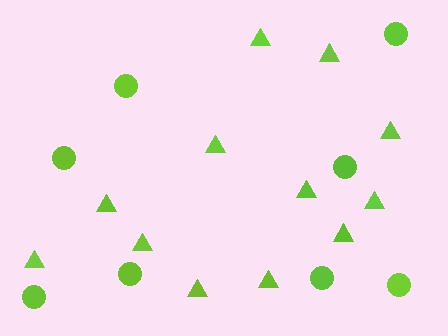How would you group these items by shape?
There are 2 groups: one group of circles (8) and one group of triangles (12).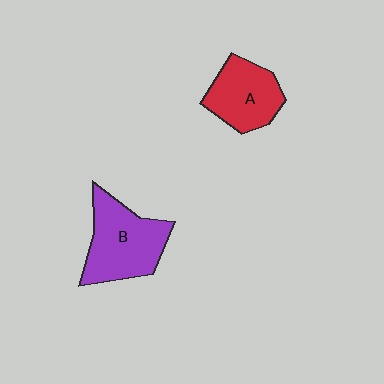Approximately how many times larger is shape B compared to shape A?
Approximately 1.3 times.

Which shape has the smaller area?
Shape A (red).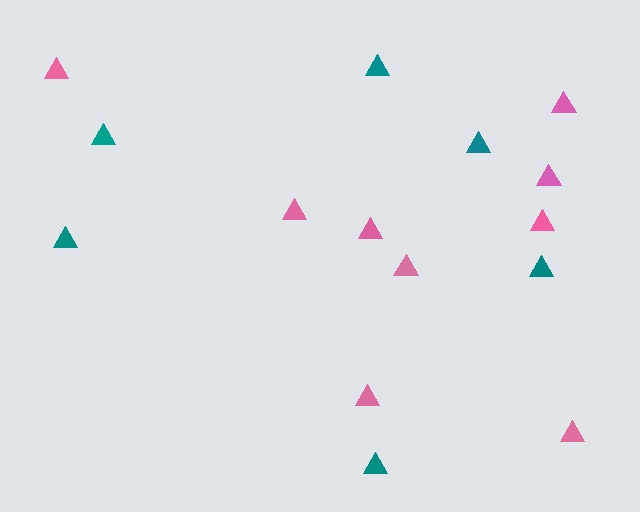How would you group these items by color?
There are 2 groups: one group of pink triangles (9) and one group of teal triangles (6).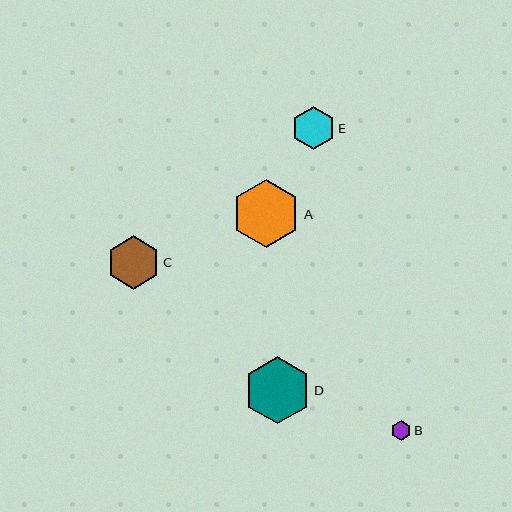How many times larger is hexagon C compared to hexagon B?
Hexagon C is approximately 2.6 times the size of hexagon B.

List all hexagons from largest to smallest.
From largest to smallest: A, D, C, E, B.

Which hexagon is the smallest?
Hexagon B is the smallest with a size of approximately 20 pixels.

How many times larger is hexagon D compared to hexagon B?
Hexagon D is approximately 3.3 times the size of hexagon B.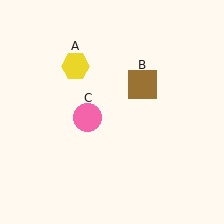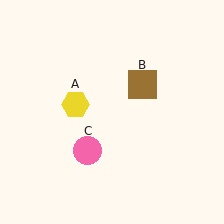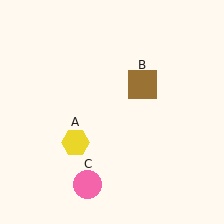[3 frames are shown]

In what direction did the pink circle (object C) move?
The pink circle (object C) moved down.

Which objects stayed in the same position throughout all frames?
Brown square (object B) remained stationary.